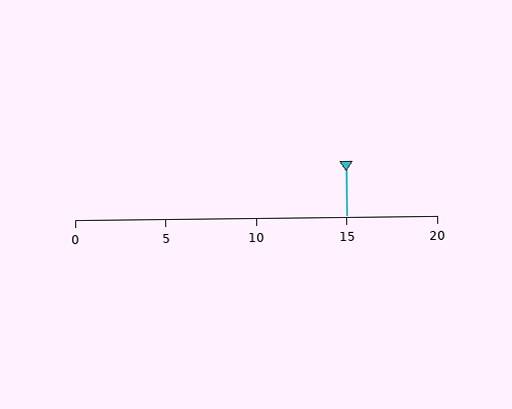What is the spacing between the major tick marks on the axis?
The major ticks are spaced 5 apart.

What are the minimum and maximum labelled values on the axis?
The axis runs from 0 to 20.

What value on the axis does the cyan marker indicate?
The marker indicates approximately 15.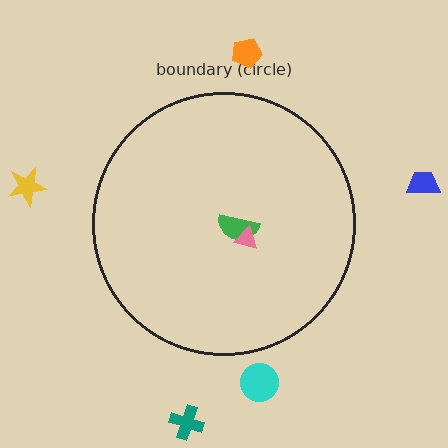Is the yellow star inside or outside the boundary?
Outside.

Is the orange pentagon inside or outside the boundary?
Outside.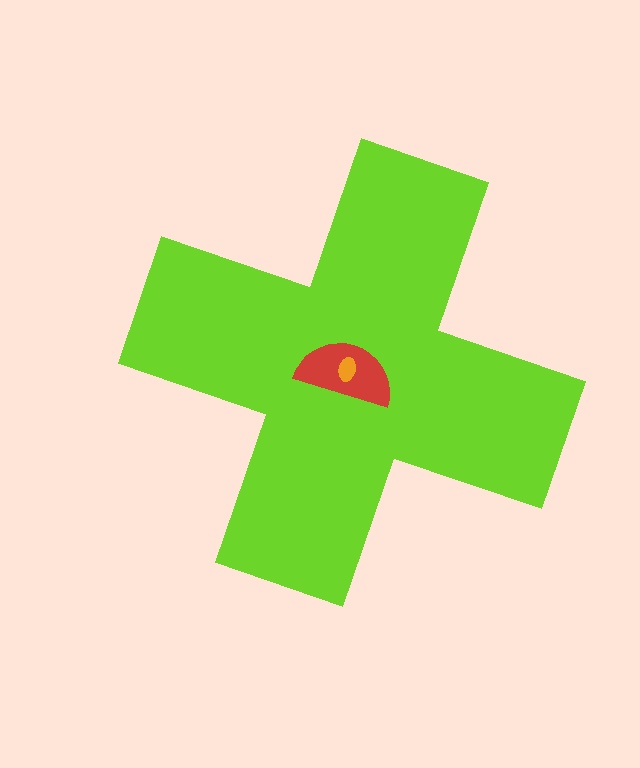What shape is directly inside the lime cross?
The red semicircle.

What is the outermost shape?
The lime cross.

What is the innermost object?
The orange ellipse.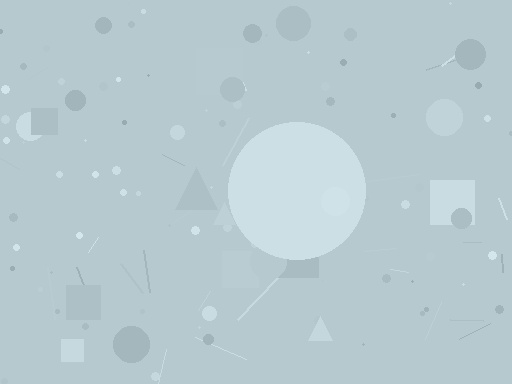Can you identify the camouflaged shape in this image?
The camouflaged shape is a circle.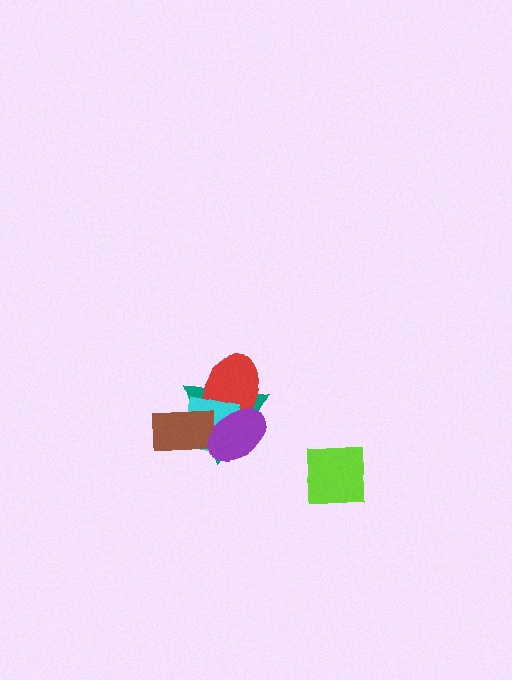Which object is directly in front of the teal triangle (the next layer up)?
The red ellipse is directly in front of the teal triangle.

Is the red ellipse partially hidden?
Yes, it is partially covered by another shape.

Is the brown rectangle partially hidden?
Yes, it is partially covered by another shape.